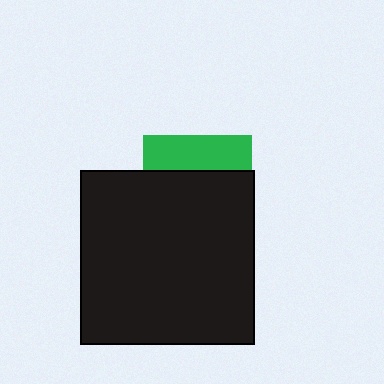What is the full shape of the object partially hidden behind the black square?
The partially hidden object is a green square.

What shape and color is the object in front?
The object in front is a black square.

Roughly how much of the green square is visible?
A small part of it is visible (roughly 31%).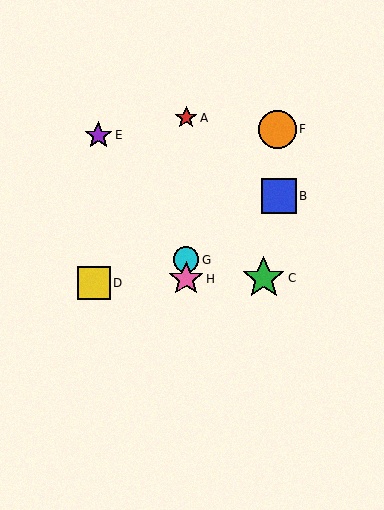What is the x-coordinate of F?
Object F is at x≈277.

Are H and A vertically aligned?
Yes, both are at x≈186.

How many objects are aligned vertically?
3 objects (A, G, H) are aligned vertically.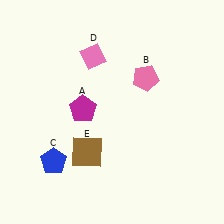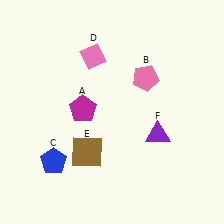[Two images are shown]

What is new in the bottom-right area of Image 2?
A purple triangle (F) was added in the bottom-right area of Image 2.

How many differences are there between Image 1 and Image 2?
There is 1 difference between the two images.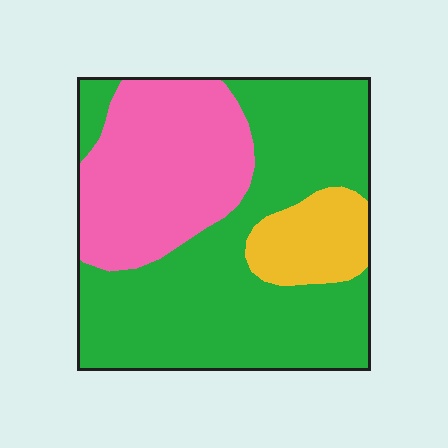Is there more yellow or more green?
Green.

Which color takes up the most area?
Green, at roughly 60%.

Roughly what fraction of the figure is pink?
Pink takes up about one third (1/3) of the figure.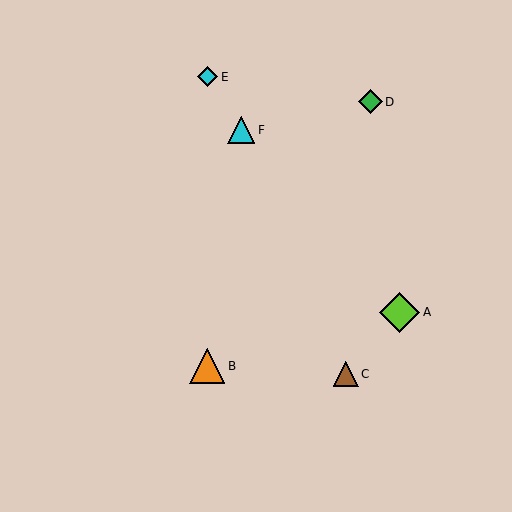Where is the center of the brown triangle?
The center of the brown triangle is at (346, 374).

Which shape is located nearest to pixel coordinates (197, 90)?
The cyan diamond (labeled E) at (208, 77) is nearest to that location.